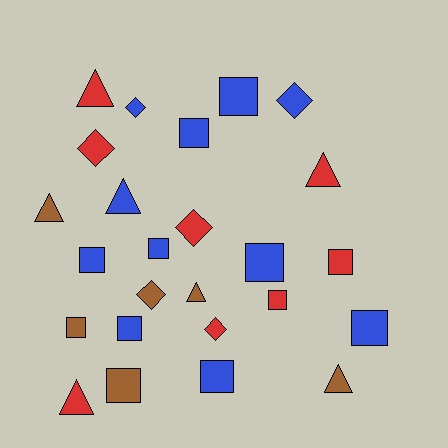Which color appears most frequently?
Blue, with 11 objects.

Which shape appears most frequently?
Square, with 12 objects.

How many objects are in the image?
There are 25 objects.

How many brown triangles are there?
There are 3 brown triangles.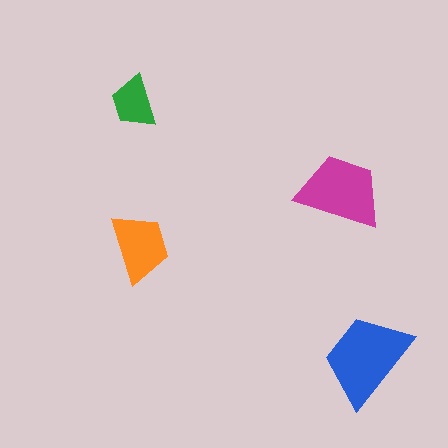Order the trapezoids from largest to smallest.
the blue one, the magenta one, the orange one, the green one.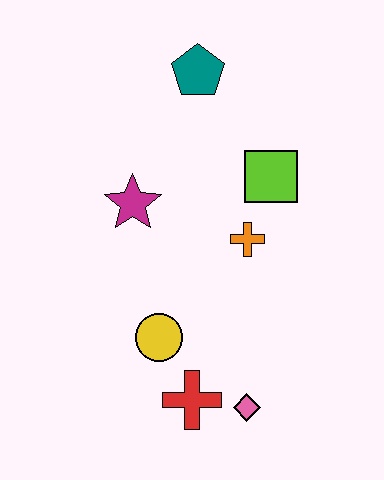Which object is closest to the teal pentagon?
The lime square is closest to the teal pentagon.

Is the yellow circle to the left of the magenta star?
No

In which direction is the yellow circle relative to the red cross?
The yellow circle is above the red cross.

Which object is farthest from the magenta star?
The pink diamond is farthest from the magenta star.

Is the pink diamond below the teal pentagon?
Yes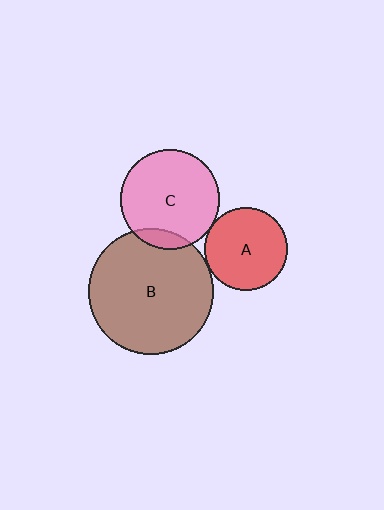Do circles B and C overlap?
Yes.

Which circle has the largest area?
Circle B (brown).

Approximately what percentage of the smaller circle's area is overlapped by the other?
Approximately 10%.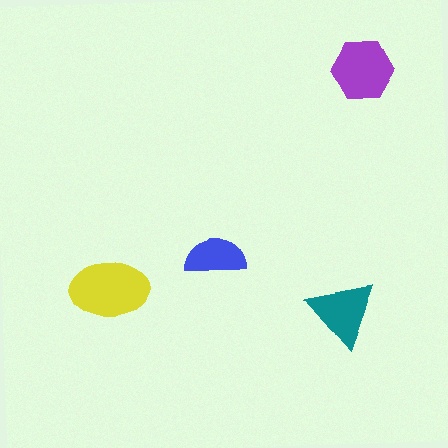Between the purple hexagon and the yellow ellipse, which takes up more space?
The yellow ellipse.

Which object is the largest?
The yellow ellipse.